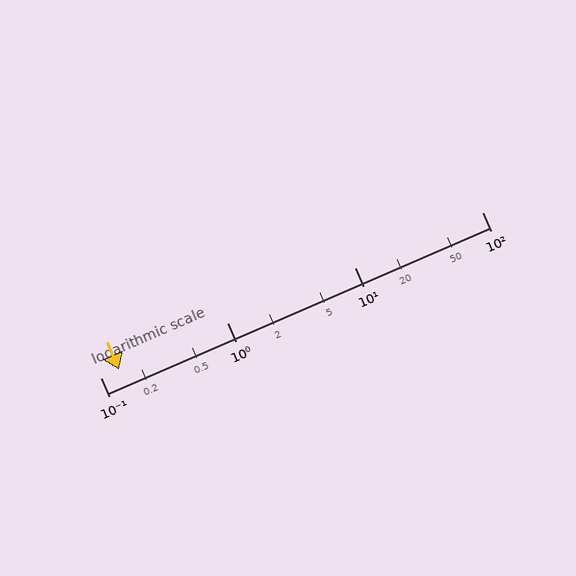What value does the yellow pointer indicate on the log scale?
The pointer indicates approximately 0.14.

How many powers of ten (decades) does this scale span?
The scale spans 3 decades, from 0.1 to 100.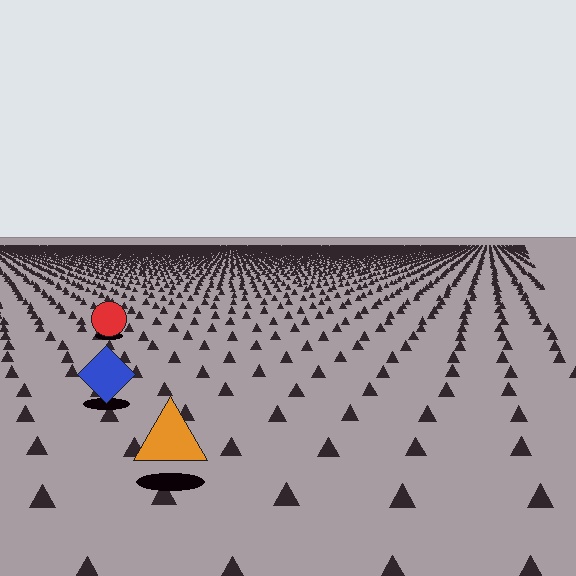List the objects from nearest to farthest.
From nearest to farthest: the orange triangle, the blue diamond, the red circle.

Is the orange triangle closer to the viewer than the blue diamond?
Yes. The orange triangle is closer — you can tell from the texture gradient: the ground texture is coarser near it.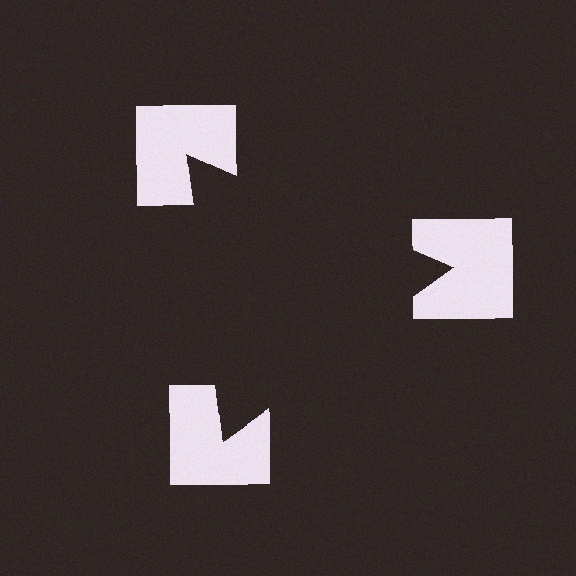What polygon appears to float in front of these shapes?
An illusory triangle — its edges are inferred from the aligned wedge cuts in the notched squares, not physically drawn.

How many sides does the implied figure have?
3 sides.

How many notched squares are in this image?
There are 3 — one at each vertex of the illusory triangle.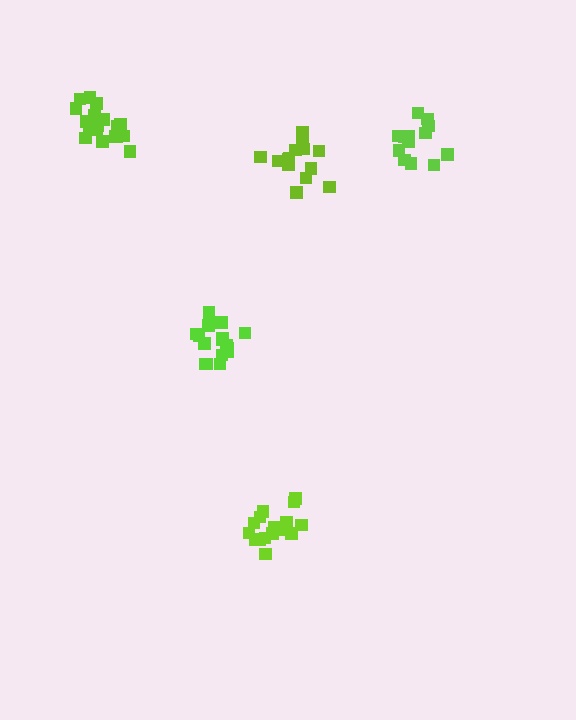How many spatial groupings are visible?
There are 5 spatial groupings.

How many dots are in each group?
Group 1: 15 dots, Group 2: 16 dots, Group 3: 13 dots, Group 4: 16 dots, Group 5: 18 dots (78 total).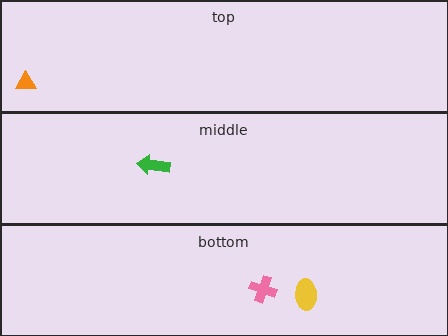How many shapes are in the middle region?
1.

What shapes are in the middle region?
The green arrow.